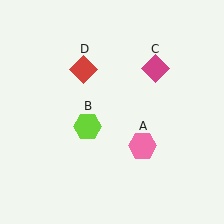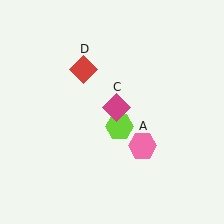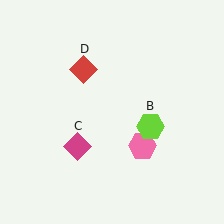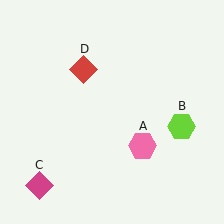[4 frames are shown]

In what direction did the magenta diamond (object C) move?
The magenta diamond (object C) moved down and to the left.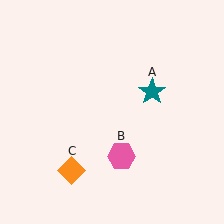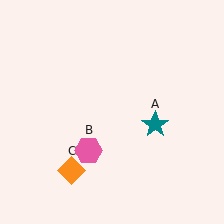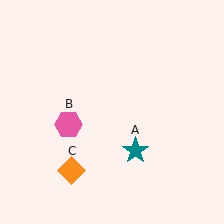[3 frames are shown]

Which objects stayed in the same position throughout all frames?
Orange diamond (object C) remained stationary.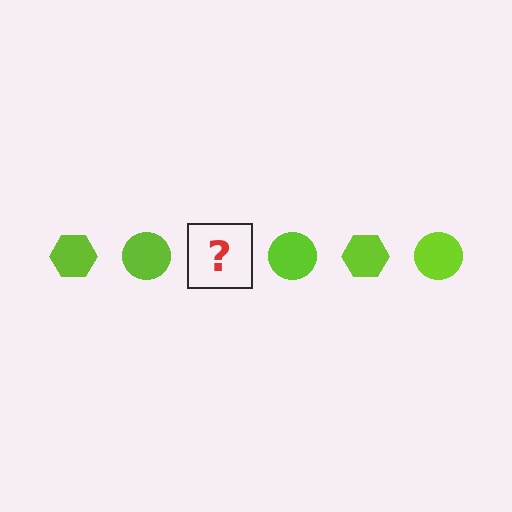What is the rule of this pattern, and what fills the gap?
The rule is that the pattern cycles through hexagon, circle shapes in lime. The gap should be filled with a lime hexagon.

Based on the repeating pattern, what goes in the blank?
The blank should be a lime hexagon.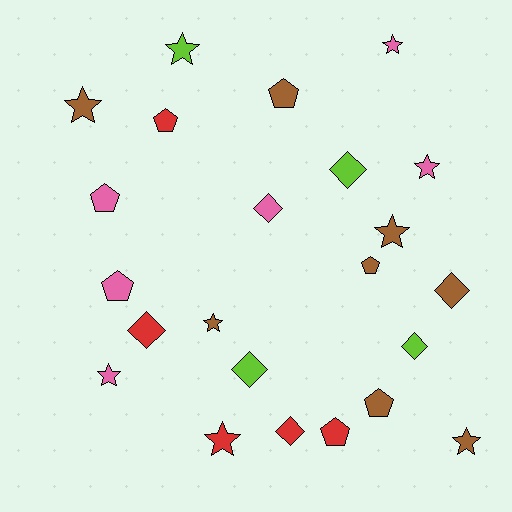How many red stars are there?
There is 1 red star.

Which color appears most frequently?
Brown, with 8 objects.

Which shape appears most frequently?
Star, with 9 objects.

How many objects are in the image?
There are 23 objects.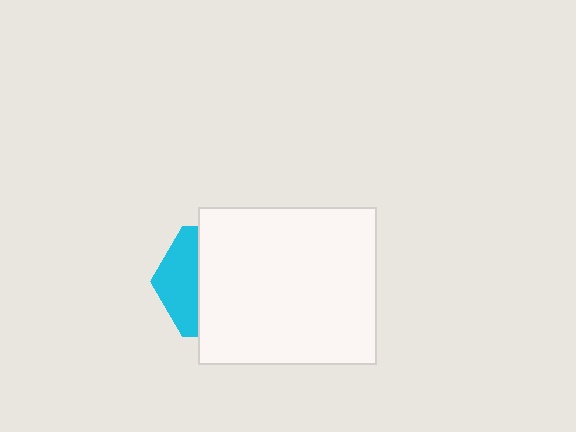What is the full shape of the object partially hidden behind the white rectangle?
The partially hidden object is a cyan hexagon.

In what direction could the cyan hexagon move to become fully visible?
The cyan hexagon could move left. That would shift it out from behind the white rectangle entirely.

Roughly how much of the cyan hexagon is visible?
A small part of it is visible (roughly 33%).